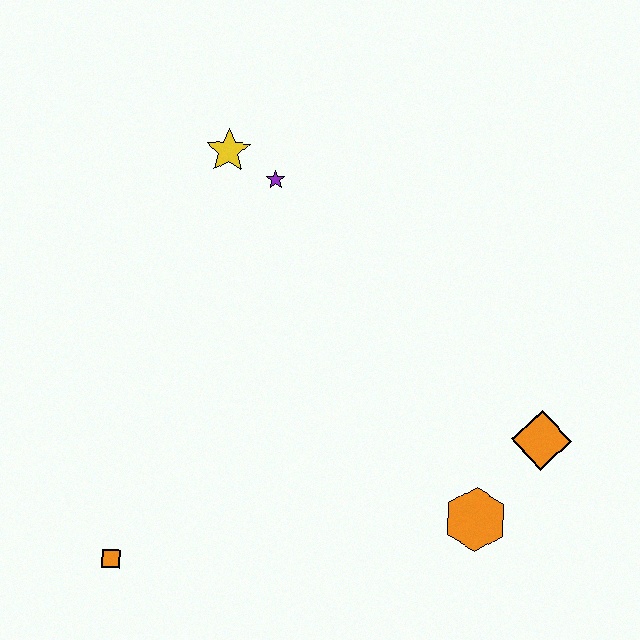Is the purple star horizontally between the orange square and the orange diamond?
Yes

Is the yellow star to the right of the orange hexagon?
No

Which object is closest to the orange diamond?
The orange hexagon is closest to the orange diamond.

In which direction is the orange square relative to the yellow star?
The orange square is below the yellow star.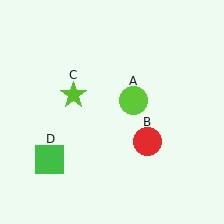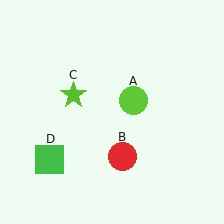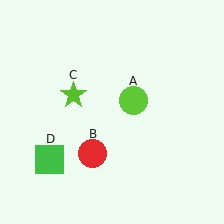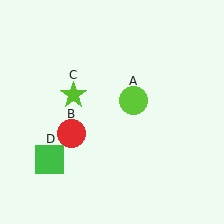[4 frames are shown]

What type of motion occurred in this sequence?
The red circle (object B) rotated clockwise around the center of the scene.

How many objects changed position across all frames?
1 object changed position: red circle (object B).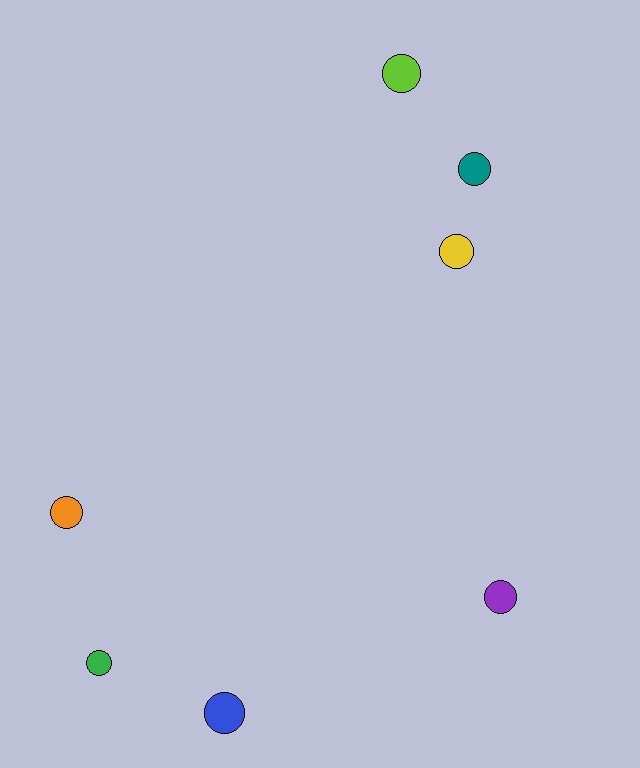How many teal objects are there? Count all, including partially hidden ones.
There is 1 teal object.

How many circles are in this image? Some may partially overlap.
There are 7 circles.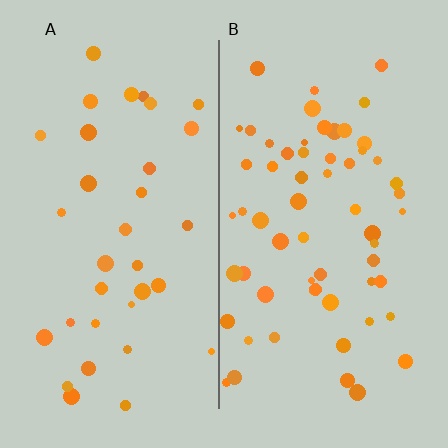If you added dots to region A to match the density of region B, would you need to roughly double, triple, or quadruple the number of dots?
Approximately double.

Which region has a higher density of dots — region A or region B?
B (the right).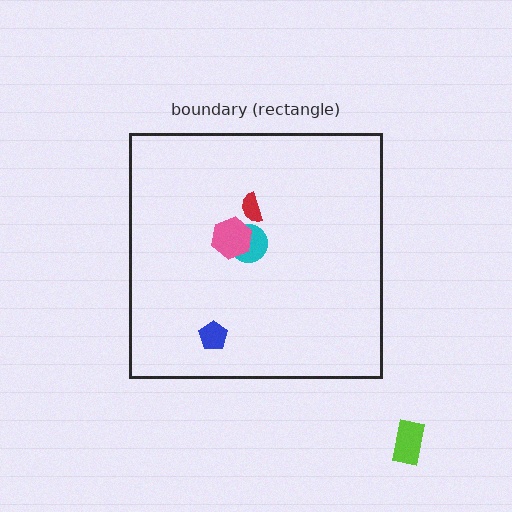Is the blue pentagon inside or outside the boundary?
Inside.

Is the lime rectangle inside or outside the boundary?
Outside.